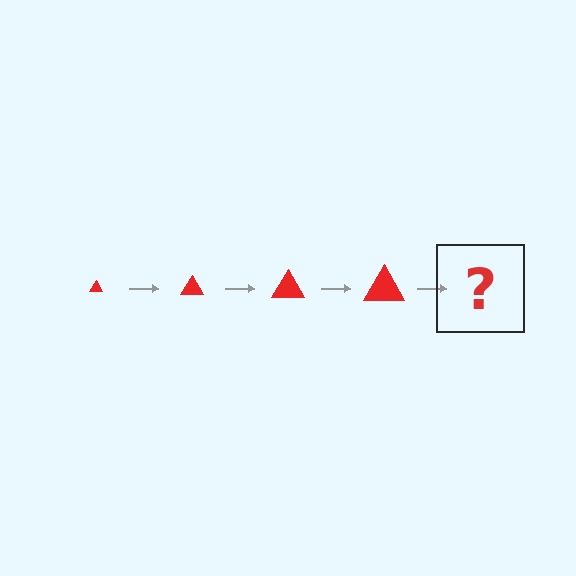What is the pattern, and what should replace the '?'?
The pattern is that the triangle gets progressively larger each step. The '?' should be a red triangle, larger than the previous one.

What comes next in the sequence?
The next element should be a red triangle, larger than the previous one.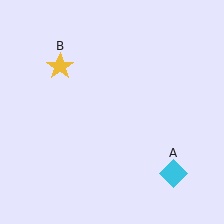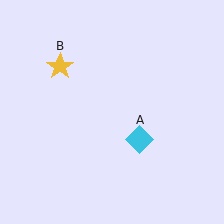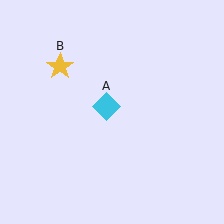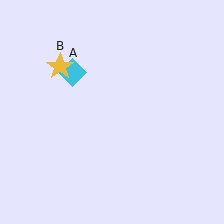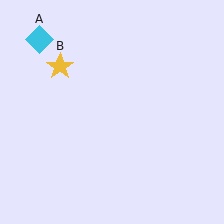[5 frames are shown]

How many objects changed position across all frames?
1 object changed position: cyan diamond (object A).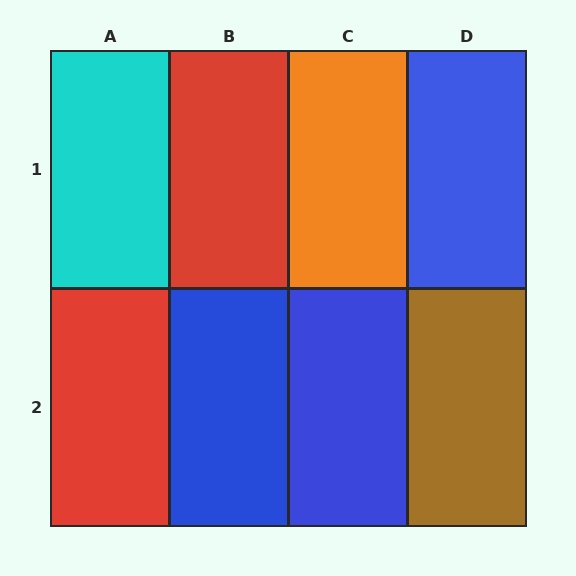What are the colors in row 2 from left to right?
Red, blue, blue, brown.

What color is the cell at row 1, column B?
Red.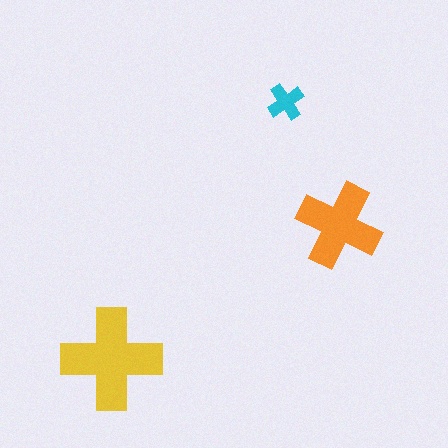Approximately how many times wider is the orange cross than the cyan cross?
About 2.5 times wider.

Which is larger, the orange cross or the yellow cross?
The yellow one.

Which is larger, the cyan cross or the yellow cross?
The yellow one.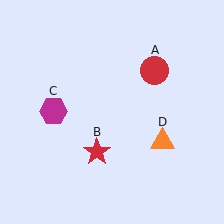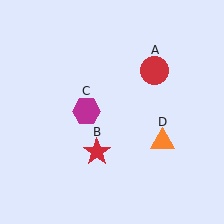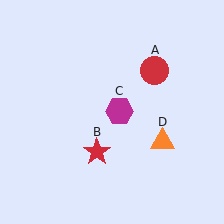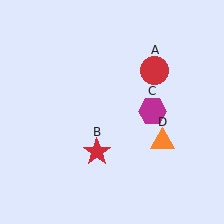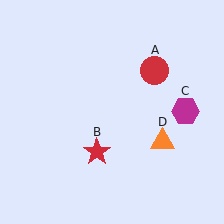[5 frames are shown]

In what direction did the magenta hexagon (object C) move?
The magenta hexagon (object C) moved right.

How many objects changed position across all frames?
1 object changed position: magenta hexagon (object C).